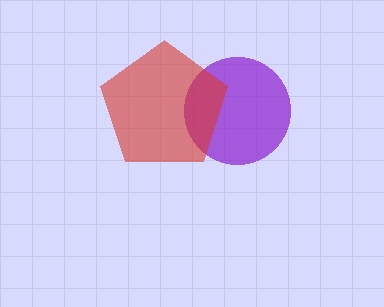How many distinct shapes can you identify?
There are 2 distinct shapes: a purple circle, a red pentagon.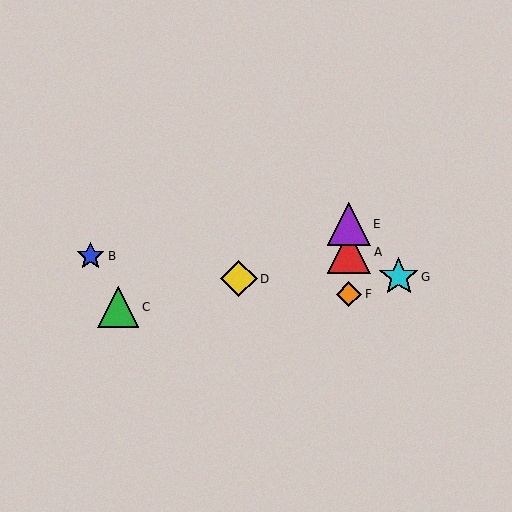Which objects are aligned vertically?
Objects A, E, F are aligned vertically.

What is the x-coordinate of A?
Object A is at x≈349.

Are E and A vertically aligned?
Yes, both are at x≈349.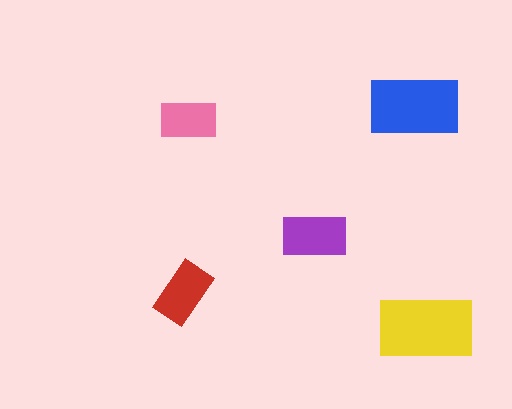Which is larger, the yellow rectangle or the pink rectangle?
The yellow one.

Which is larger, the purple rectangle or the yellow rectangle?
The yellow one.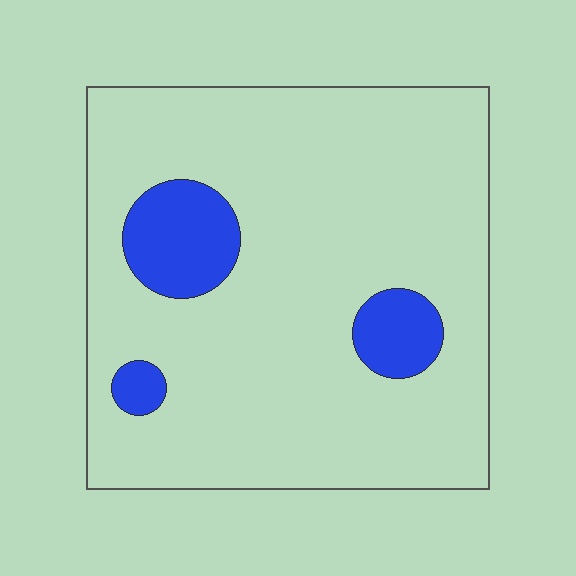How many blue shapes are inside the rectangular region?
3.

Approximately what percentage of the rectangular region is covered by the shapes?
Approximately 10%.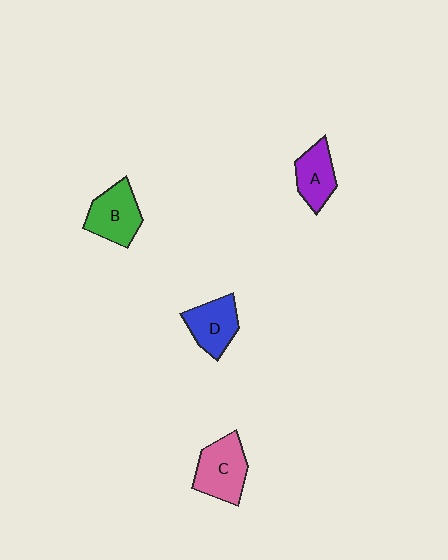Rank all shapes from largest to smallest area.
From largest to smallest: C (pink), B (green), D (blue), A (purple).